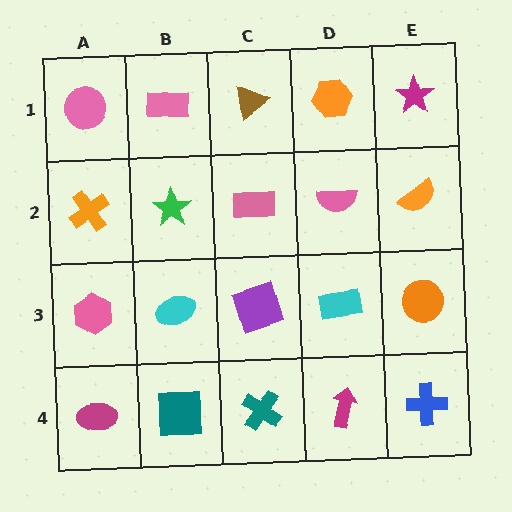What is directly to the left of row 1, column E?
An orange hexagon.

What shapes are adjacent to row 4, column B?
A cyan ellipse (row 3, column B), a magenta ellipse (row 4, column A), a teal cross (row 4, column C).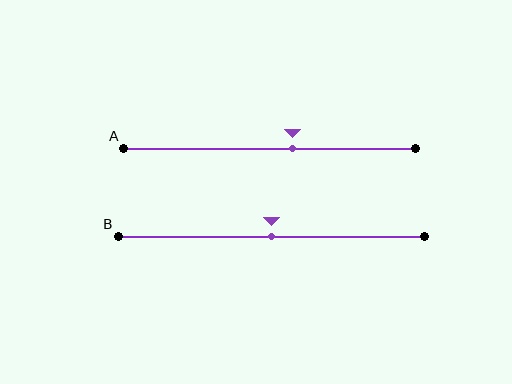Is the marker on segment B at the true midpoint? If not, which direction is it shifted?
Yes, the marker on segment B is at the true midpoint.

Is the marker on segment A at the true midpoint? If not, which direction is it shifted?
No, the marker on segment A is shifted to the right by about 8% of the segment length.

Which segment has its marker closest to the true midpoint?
Segment B has its marker closest to the true midpoint.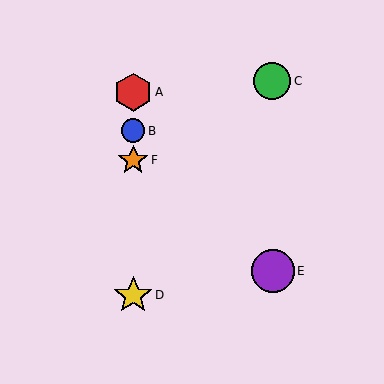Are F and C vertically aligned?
No, F is at x≈133 and C is at x≈272.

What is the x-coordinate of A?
Object A is at x≈133.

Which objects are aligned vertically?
Objects A, B, D, F are aligned vertically.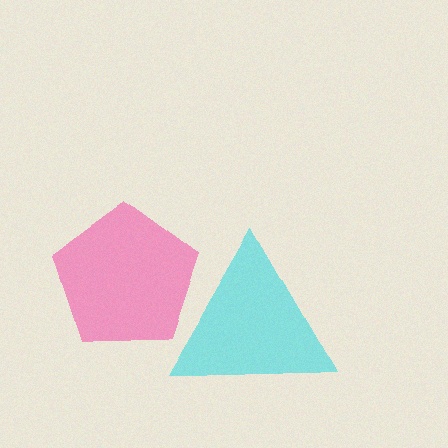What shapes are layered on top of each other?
The layered shapes are: a pink pentagon, a cyan triangle.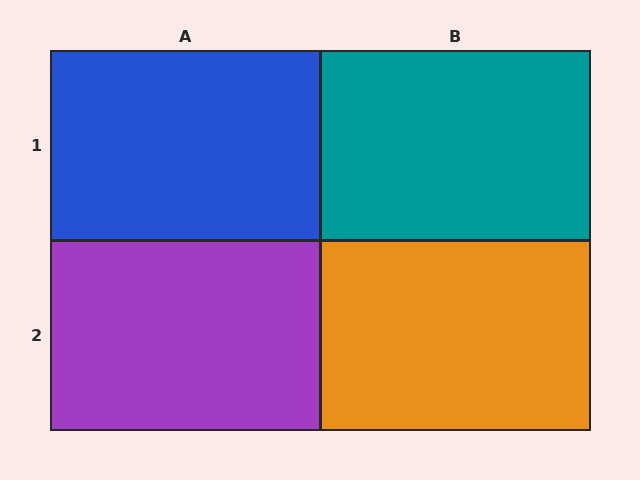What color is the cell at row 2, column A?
Purple.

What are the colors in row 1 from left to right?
Blue, teal.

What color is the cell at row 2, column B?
Orange.